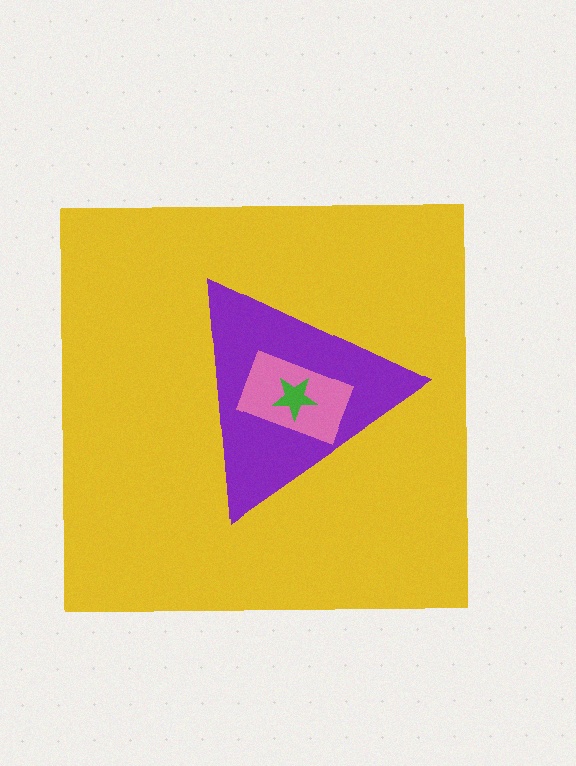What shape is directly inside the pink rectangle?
The green star.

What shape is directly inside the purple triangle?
The pink rectangle.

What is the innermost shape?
The green star.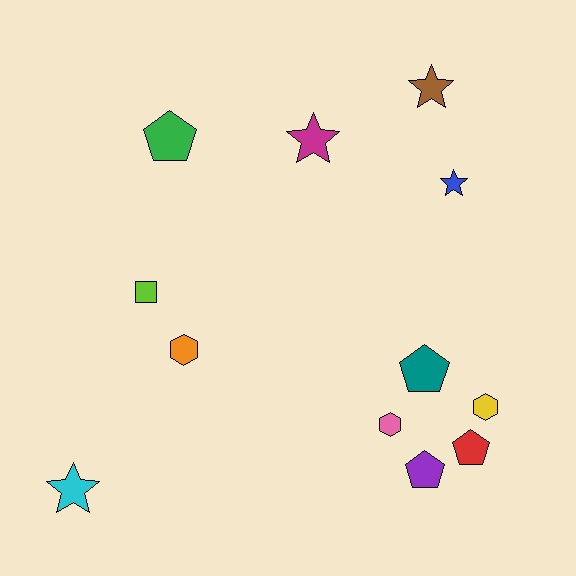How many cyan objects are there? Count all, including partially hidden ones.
There is 1 cyan object.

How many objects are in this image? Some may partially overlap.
There are 12 objects.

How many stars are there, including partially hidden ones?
There are 4 stars.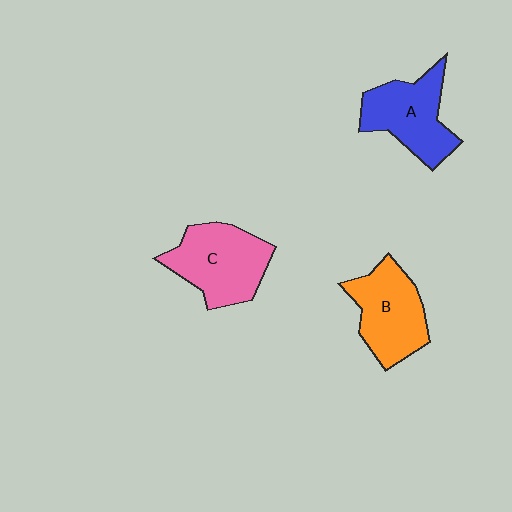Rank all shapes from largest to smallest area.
From largest to smallest: C (pink), B (orange), A (blue).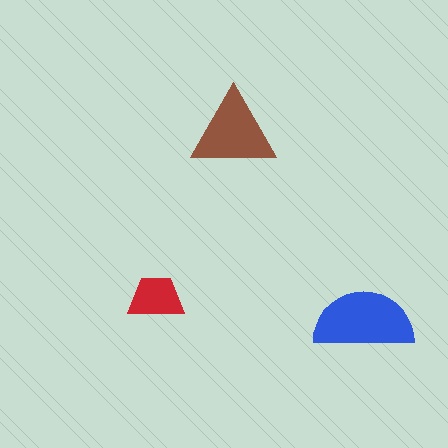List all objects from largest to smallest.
The blue semicircle, the brown triangle, the red trapezoid.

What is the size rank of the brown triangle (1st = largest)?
2nd.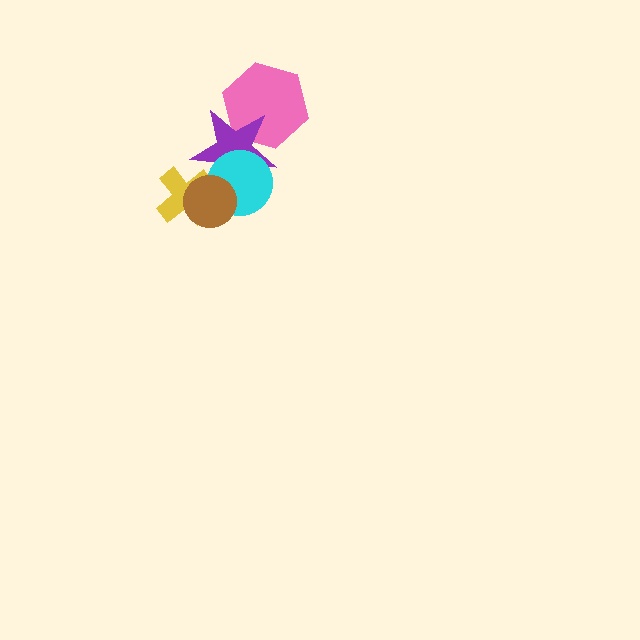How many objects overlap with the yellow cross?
3 objects overlap with the yellow cross.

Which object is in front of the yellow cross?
The brown circle is in front of the yellow cross.